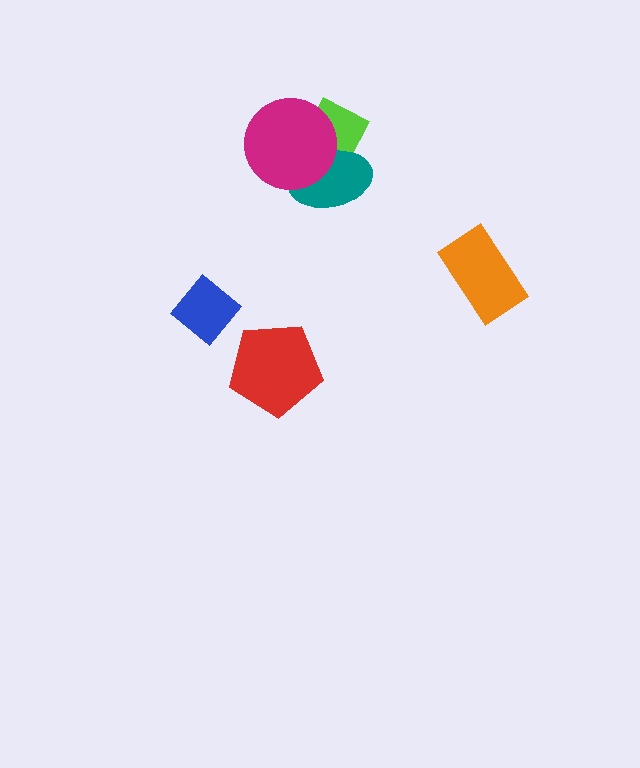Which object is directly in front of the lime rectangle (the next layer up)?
The teal ellipse is directly in front of the lime rectangle.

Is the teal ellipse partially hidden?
Yes, it is partially covered by another shape.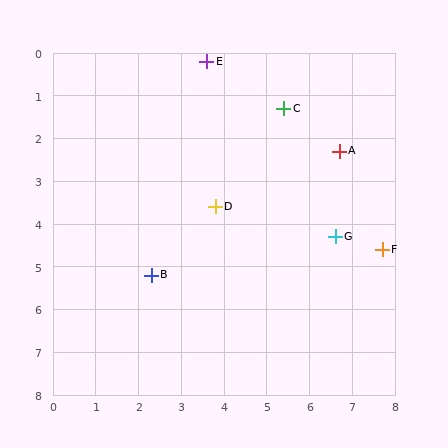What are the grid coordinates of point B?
Point B is at approximately (2.3, 5.2).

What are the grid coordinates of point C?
Point C is at approximately (5.4, 1.3).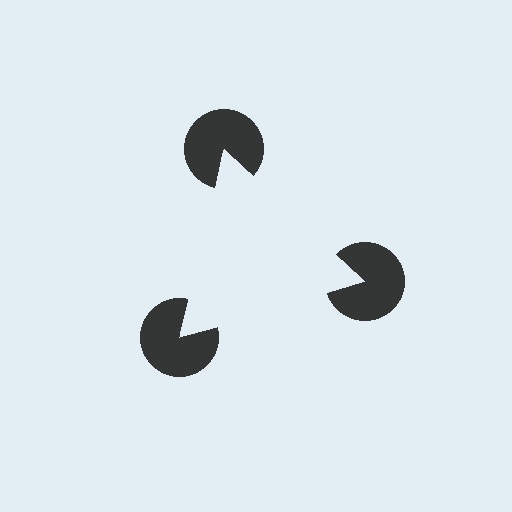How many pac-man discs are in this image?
There are 3 — one at each vertex of the illusory triangle.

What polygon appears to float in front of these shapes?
An illusory triangle — its edges are inferred from the aligned wedge cuts in the pac-man discs, not physically drawn.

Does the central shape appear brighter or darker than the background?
It typically appears slightly brighter than the background, even though no actual brightness change is drawn.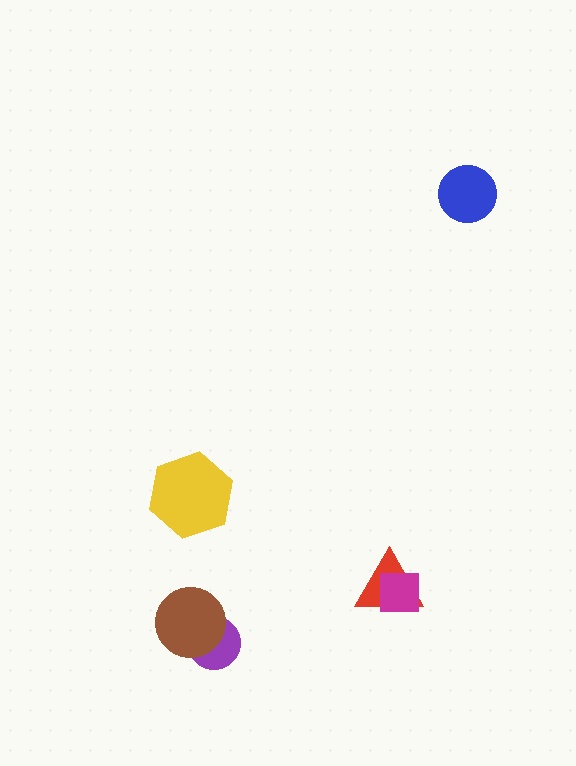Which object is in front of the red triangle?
The magenta square is in front of the red triangle.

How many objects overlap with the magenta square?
1 object overlaps with the magenta square.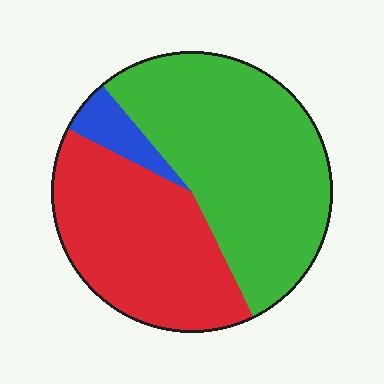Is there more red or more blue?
Red.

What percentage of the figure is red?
Red covers roughly 40% of the figure.